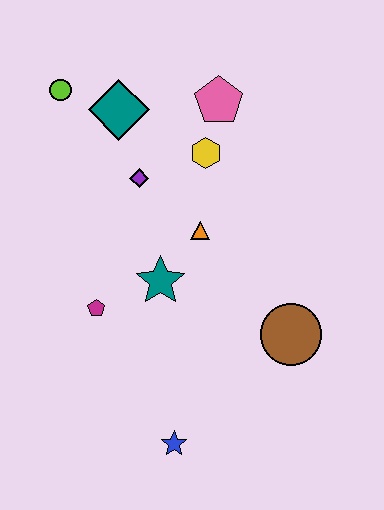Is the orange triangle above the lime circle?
No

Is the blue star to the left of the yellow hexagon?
Yes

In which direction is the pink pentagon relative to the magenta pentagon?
The pink pentagon is above the magenta pentagon.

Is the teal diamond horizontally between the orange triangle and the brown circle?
No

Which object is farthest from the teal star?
The lime circle is farthest from the teal star.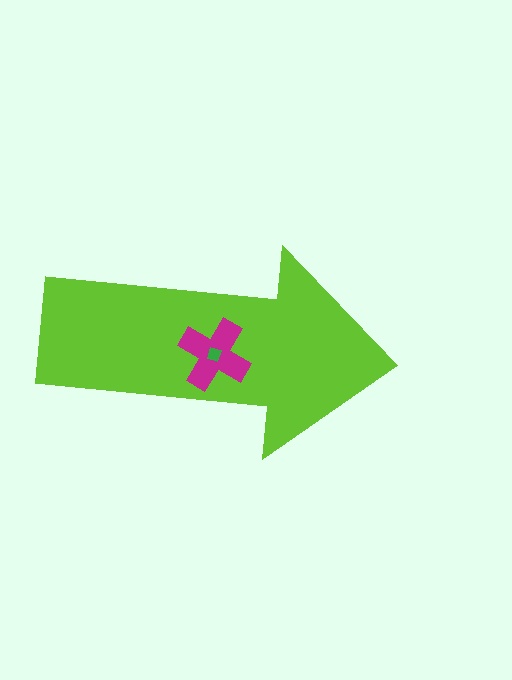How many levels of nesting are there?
3.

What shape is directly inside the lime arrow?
The magenta cross.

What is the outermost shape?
The lime arrow.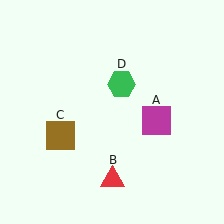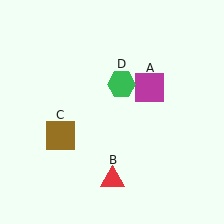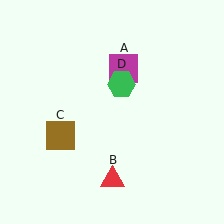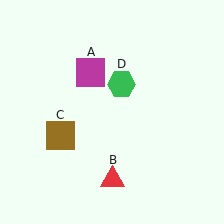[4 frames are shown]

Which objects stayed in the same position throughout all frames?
Red triangle (object B) and brown square (object C) and green hexagon (object D) remained stationary.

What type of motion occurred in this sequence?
The magenta square (object A) rotated counterclockwise around the center of the scene.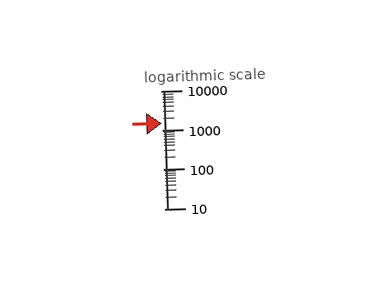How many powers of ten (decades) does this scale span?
The scale spans 3 decades, from 10 to 10000.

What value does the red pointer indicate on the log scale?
The pointer indicates approximately 1500.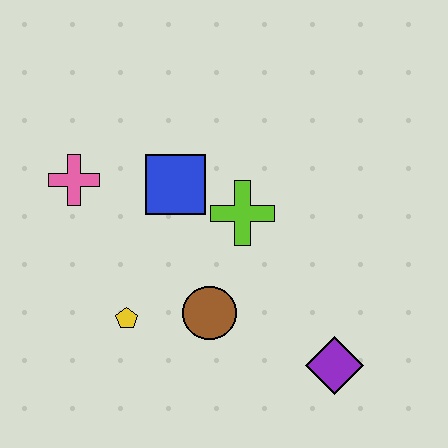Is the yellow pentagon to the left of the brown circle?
Yes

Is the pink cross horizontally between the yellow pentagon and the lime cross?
No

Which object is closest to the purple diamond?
The brown circle is closest to the purple diamond.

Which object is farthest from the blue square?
The purple diamond is farthest from the blue square.